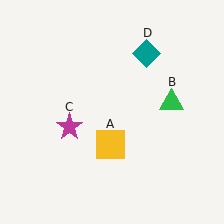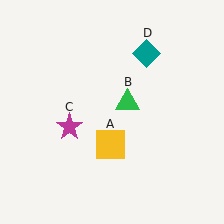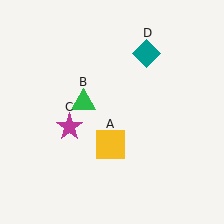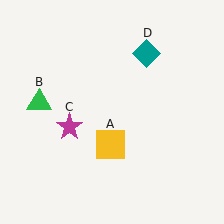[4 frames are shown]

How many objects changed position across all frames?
1 object changed position: green triangle (object B).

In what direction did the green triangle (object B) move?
The green triangle (object B) moved left.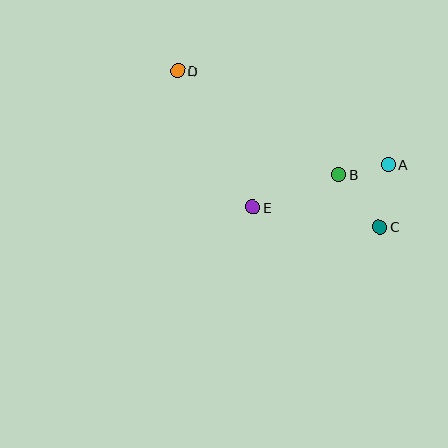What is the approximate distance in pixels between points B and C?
The distance between B and C is approximately 67 pixels.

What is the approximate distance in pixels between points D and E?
The distance between D and E is approximately 156 pixels.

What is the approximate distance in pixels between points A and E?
The distance between A and E is approximately 142 pixels.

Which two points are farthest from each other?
Points C and D are farthest from each other.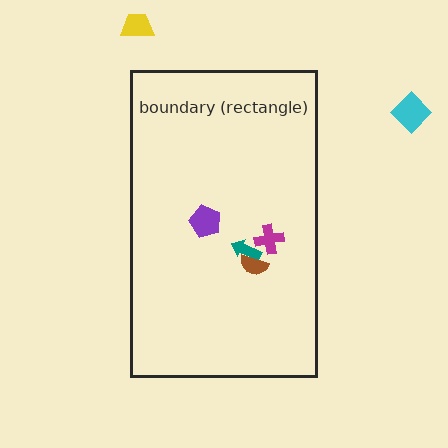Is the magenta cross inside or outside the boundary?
Inside.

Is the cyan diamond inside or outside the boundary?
Outside.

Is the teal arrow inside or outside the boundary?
Inside.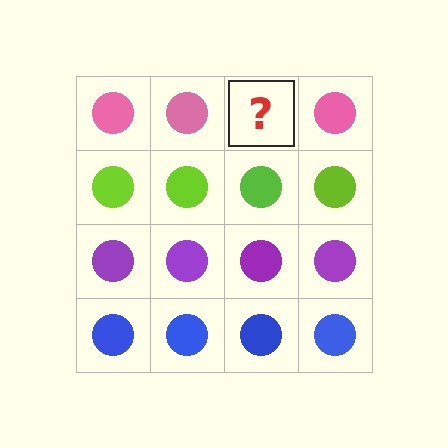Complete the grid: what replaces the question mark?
The question mark should be replaced with a pink circle.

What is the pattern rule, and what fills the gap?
The rule is that each row has a consistent color. The gap should be filled with a pink circle.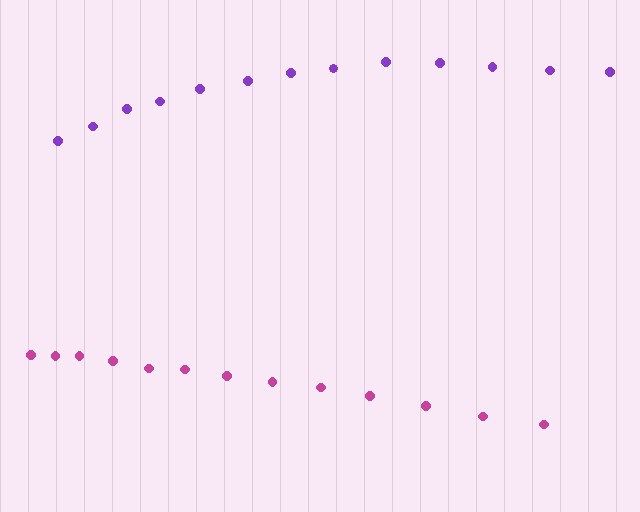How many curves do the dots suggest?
There are 2 distinct paths.